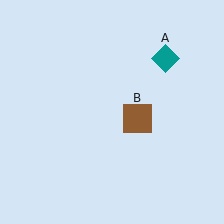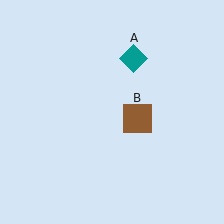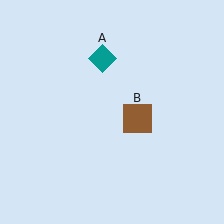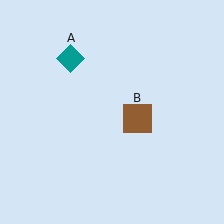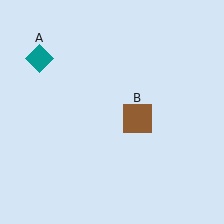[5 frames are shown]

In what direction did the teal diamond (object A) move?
The teal diamond (object A) moved left.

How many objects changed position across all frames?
1 object changed position: teal diamond (object A).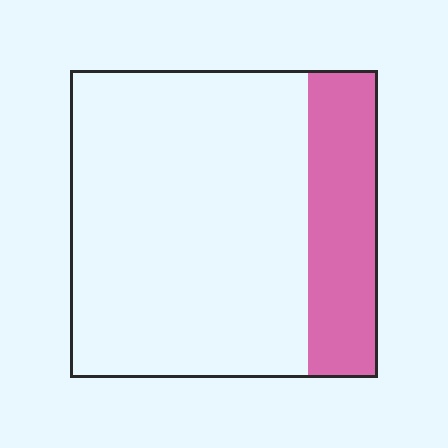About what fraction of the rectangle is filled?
About one quarter (1/4).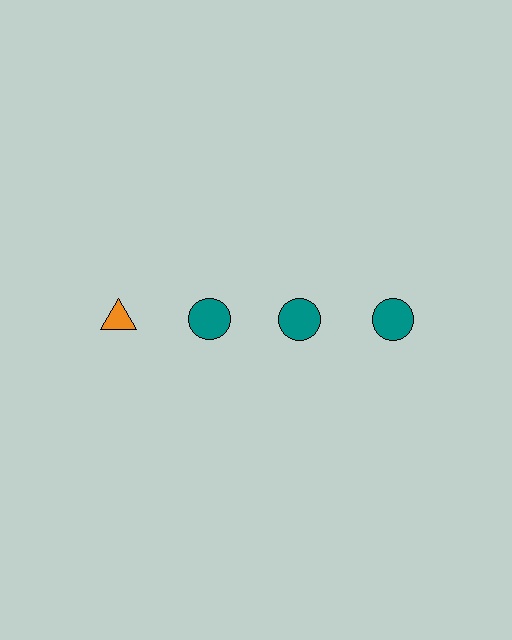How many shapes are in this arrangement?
There are 4 shapes arranged in a grid pattern.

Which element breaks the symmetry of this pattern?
The orange triangle in the top row, leftmost column breaks the symmetry. All other shapes are teal circles.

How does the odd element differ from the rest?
It differs in both color (orange instead of teal) and shape (triangle instead of circle).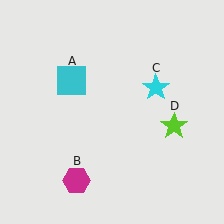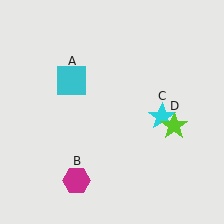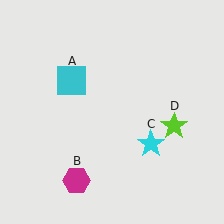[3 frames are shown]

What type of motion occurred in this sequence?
The cyan star (object C) rotated clockwise around the center of the scene.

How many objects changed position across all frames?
1 object changed position: cyan star (object C).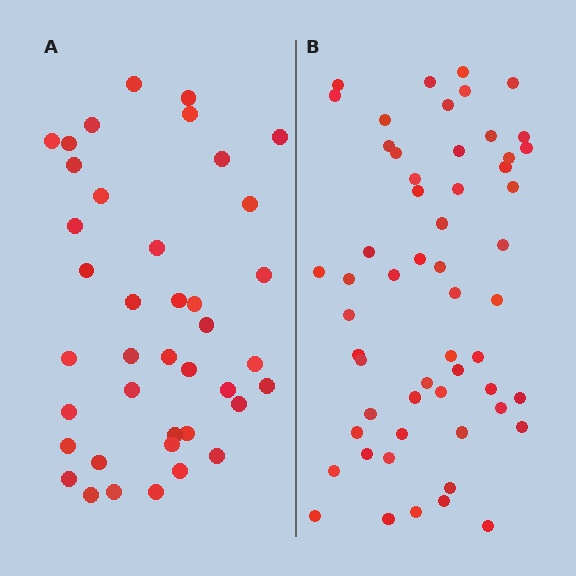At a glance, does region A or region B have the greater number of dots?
Region B (the right region) has more dots.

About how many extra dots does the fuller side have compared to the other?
Region B has approximately 15 more dots than region A.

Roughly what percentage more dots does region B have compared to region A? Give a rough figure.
About 40% more.